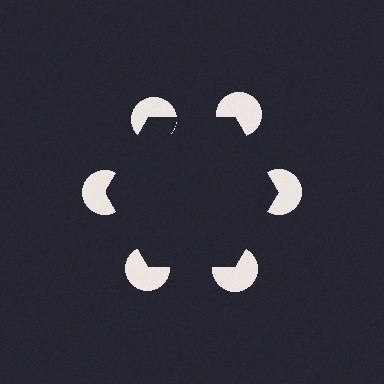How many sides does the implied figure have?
6 sides.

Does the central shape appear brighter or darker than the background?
It typically appears slightly darker than the background, even though no actual brightness change is drawn.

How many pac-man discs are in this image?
There are 6 — one at each vertex of the illusory hexagon.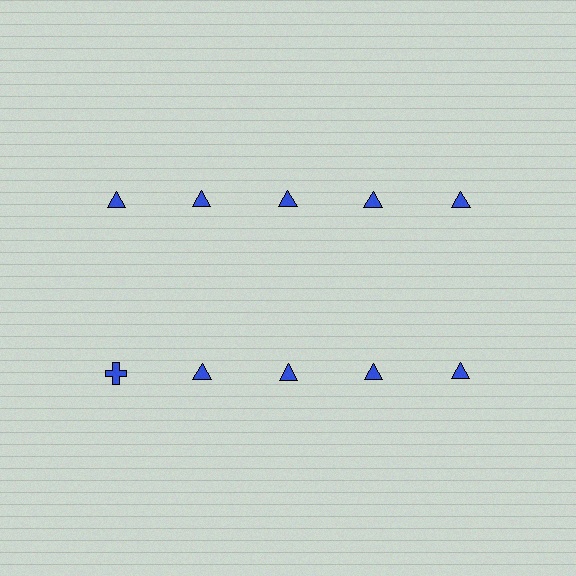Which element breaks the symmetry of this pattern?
The blue cross in the second row, leftmost column breaks the symmetry. All other shapes are blue triangles.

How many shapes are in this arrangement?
There are 10 shapes arranged in a grid pattern.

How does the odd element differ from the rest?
It has a different shape: cross instead of triangle.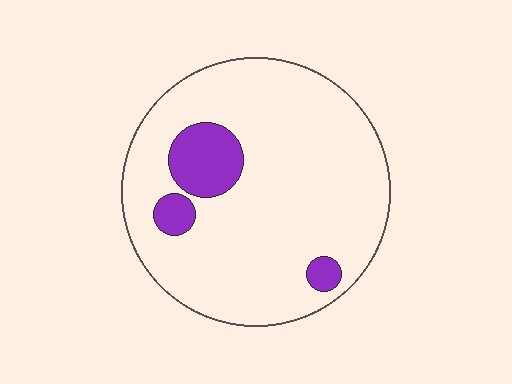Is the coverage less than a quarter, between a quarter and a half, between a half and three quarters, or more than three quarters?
Less than a quarter.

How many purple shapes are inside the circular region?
3.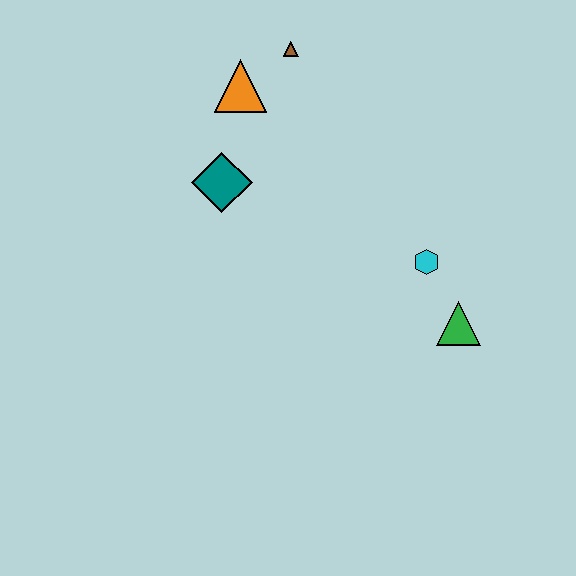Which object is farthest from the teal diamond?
The green triangle is farthest from the teal diamond.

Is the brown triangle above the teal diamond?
Yes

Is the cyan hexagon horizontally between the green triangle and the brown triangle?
Yes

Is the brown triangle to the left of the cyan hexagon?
Yes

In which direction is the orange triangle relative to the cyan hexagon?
The orange triangle is to the left of the cyan hexagon.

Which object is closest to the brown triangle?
The orange triangle is closest to the brown triangle.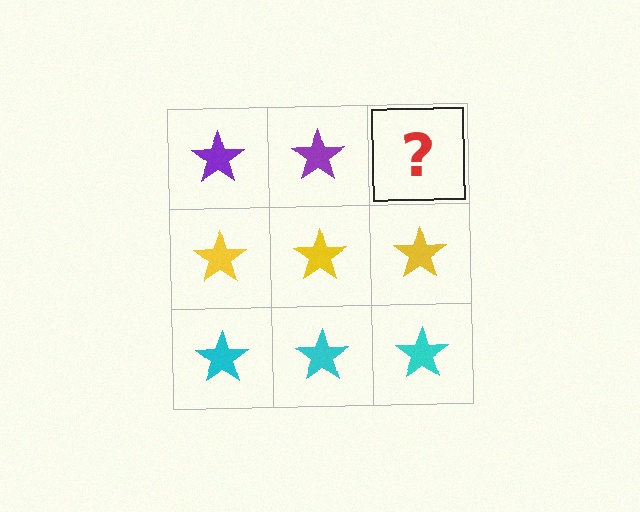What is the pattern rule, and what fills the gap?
The rule is that each row has a consistent color. The gap should be filled with a purple star.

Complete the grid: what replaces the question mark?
The question mark should be replaced with a purple star.